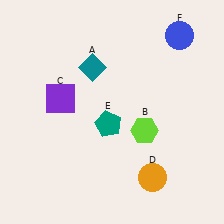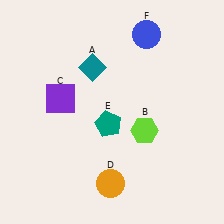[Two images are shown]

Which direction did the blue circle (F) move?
The blue circle (F) moved left.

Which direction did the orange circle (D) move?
The orange circle (D) moved left.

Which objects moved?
The objects that moved are: the orange circle (D), the blue circle (F).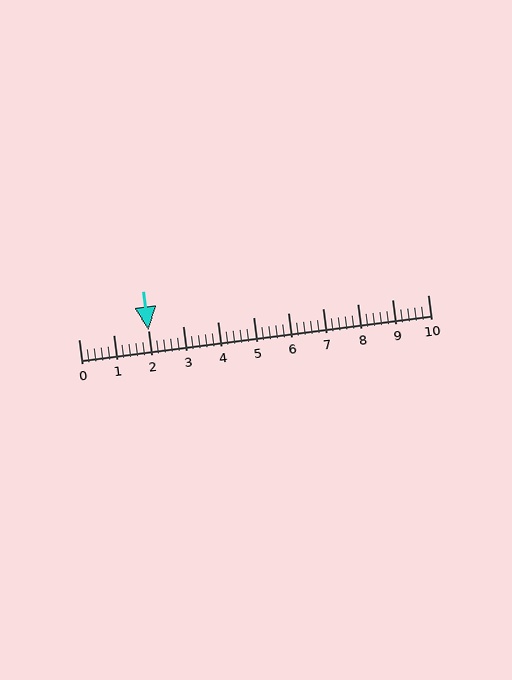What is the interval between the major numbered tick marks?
The major tick marks are spaced 1 units apart.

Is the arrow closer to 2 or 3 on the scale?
The arrow is closer to 2.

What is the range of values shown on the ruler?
The ruler shows values from 0 to 10.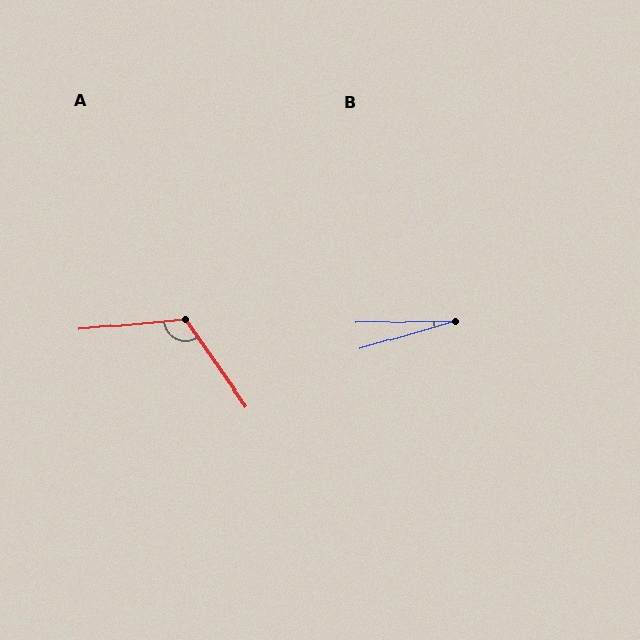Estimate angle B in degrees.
Approximately 15 degrees.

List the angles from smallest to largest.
B (15°), A (120°).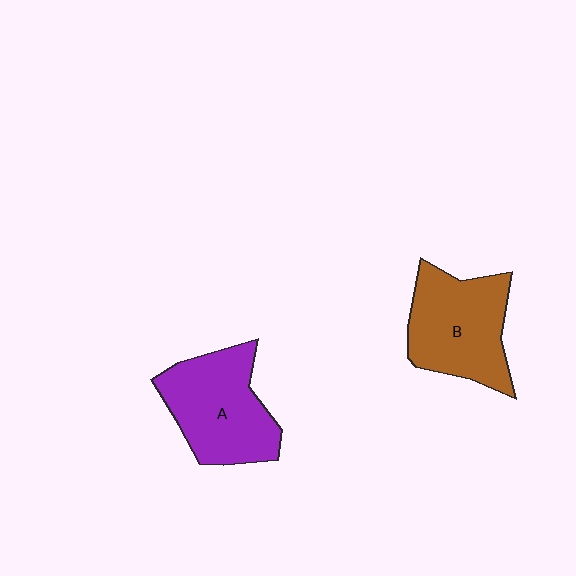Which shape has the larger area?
Shape A (purple).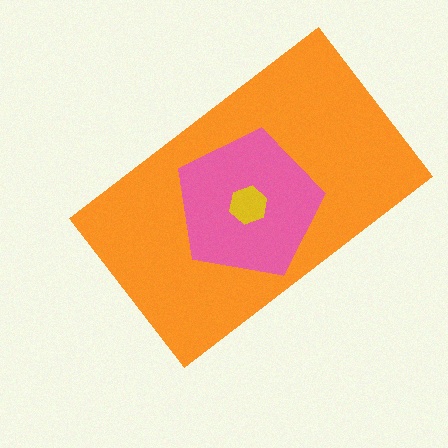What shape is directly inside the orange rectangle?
The pink pentagon.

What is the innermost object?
The yellow hexagon.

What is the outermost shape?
The orange rectangle.